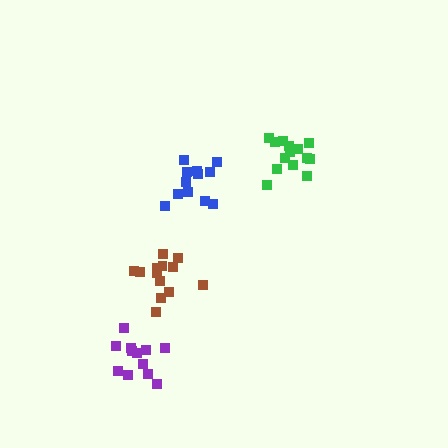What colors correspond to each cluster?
The clusters are colored: green, blue, brown, purple.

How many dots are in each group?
Group 1: 14 dots, Group 2: 12 dots, Group 3: 13 dots, Group 4: 12 dots (51 total).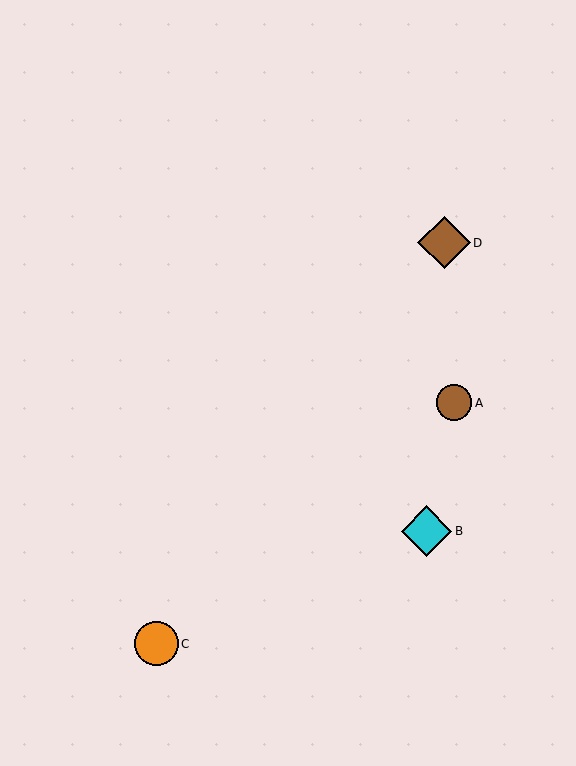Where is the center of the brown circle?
The center of the brown circle is at (454, 403).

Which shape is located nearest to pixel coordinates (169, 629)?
The orange circle (labeled C) at (156, 644) is nearest to that location.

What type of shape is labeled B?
Shape B is a cyan diamond.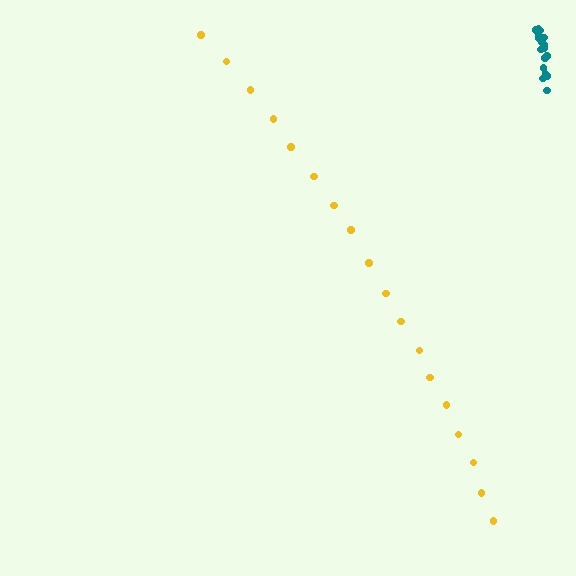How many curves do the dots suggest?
There are 2 distinct paths.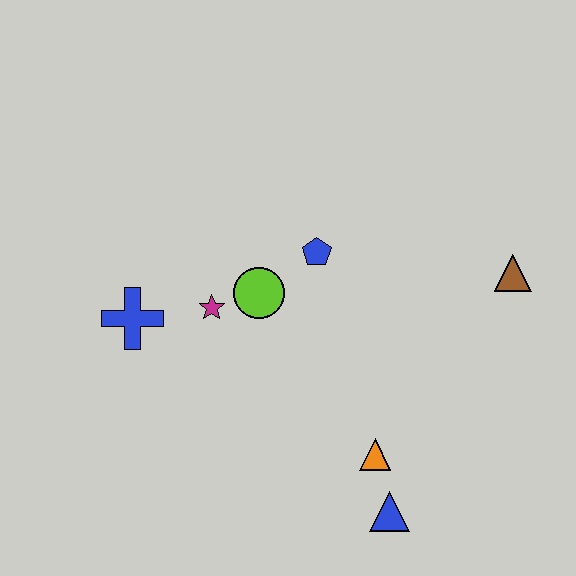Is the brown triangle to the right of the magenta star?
Yes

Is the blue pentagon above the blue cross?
Yes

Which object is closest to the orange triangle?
The blue triangle is closest to the orange triangle.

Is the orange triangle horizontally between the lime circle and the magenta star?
No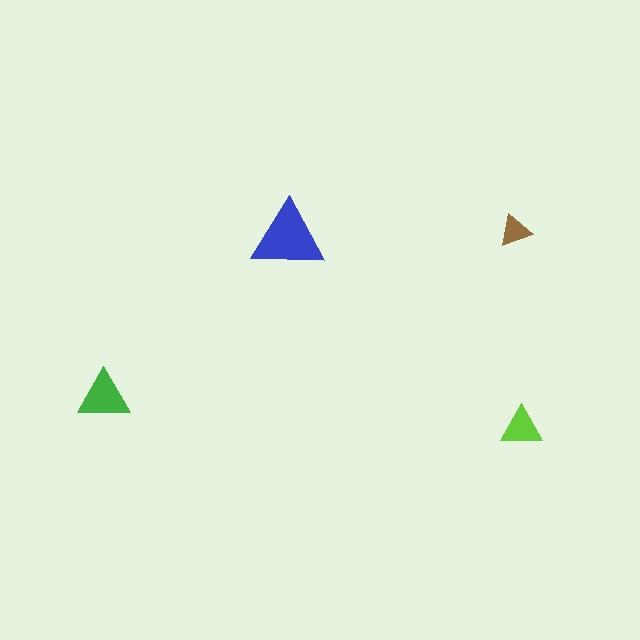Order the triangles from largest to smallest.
the blue one, the green one, the lime one, the brown one.